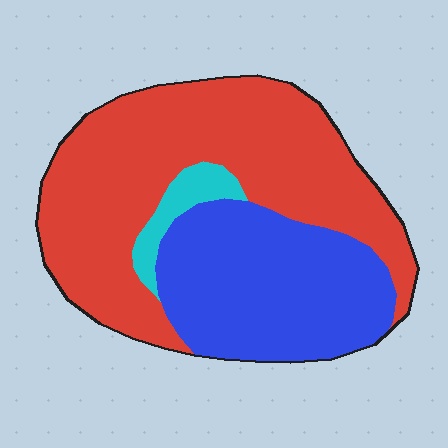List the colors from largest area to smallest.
From largest to smallest: red, blue, cyan.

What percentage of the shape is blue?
Blue takes up between a third and a half of the shape.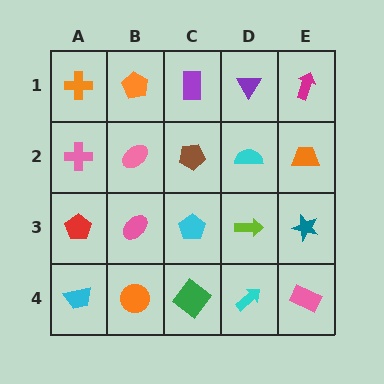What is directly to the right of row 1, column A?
An orange pentagon.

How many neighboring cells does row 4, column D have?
3.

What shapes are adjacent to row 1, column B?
A pink ellipse (row 2, column B), an orange cross (row 1, column A), a purple rectangle (row 1, column C).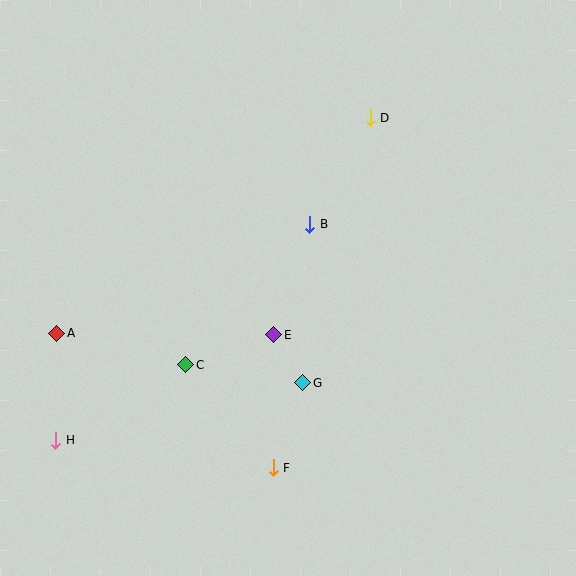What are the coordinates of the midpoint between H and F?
The midpoint between H and F is at (165, 454).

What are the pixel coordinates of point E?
Point E is at (274, 335).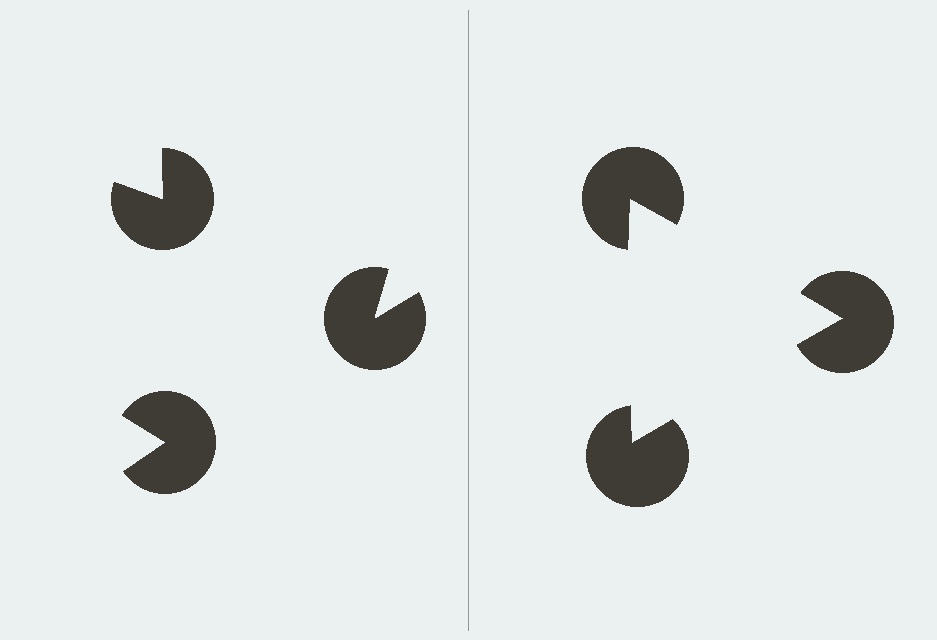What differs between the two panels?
The pac-man discs are positioned identically on both sides; only the wedge orientations differ. On the right they align to a triangle; on the left they are misaligned.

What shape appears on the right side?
An illusory triangle.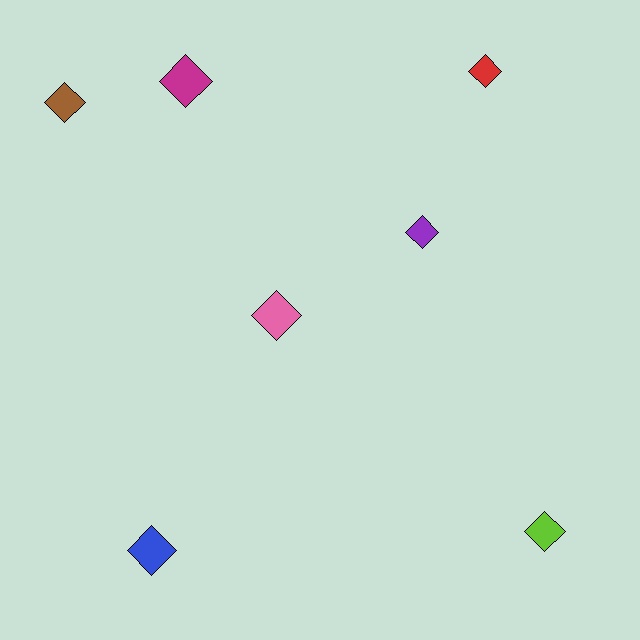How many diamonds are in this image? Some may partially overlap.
There are 7 diamonds.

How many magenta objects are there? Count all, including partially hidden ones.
There is 1 magenta object.